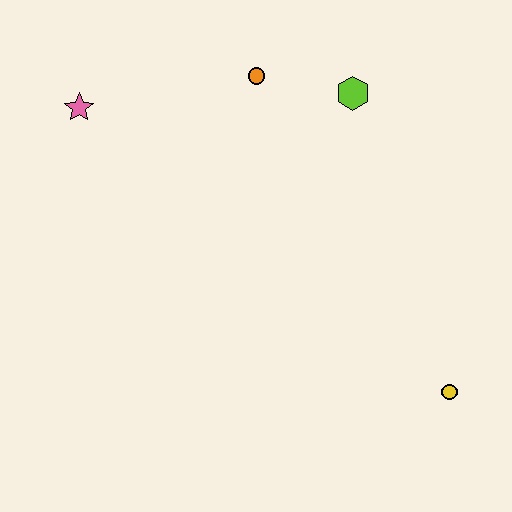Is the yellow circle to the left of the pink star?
No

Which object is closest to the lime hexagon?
The orange circle is closest to the lime hexagon.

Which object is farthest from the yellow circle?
The pink star is farthest from the yellow circle.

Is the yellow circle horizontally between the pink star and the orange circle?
No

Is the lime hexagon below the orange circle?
Yes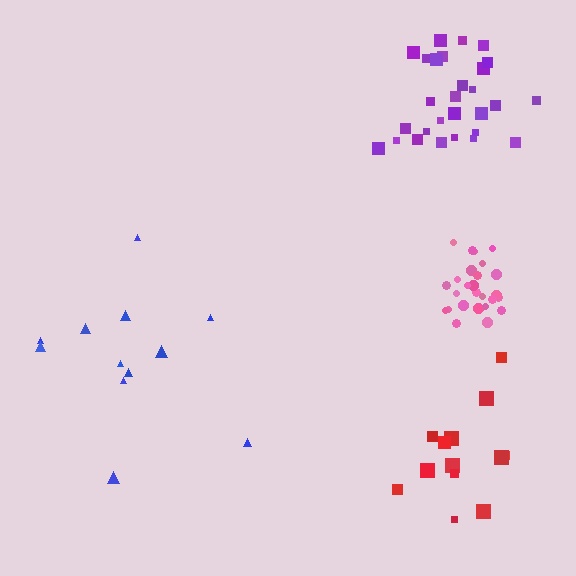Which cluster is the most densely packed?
Pink.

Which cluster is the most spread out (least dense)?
Blue.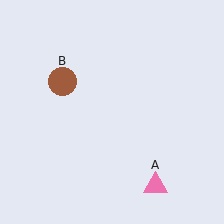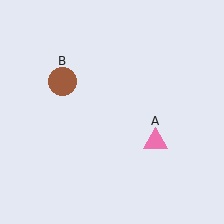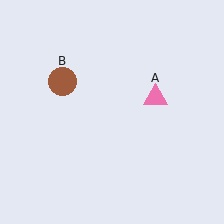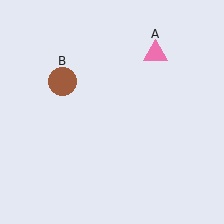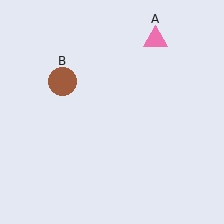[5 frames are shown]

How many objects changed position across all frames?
1 object changed position: pink triangle (object A).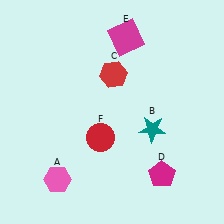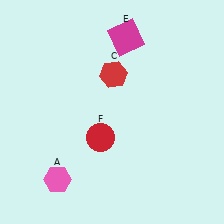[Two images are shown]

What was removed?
The magenta pentagon (D), the teal star (B) were removed in Image 2.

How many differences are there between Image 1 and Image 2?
There are 2 differences between the two images.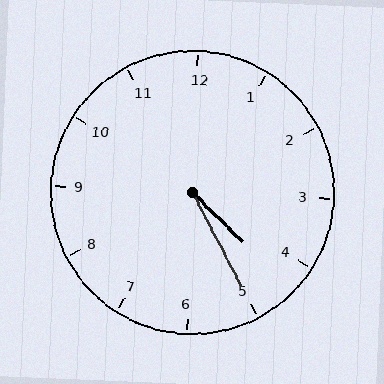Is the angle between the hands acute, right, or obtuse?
It is acute.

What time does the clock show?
4:25.